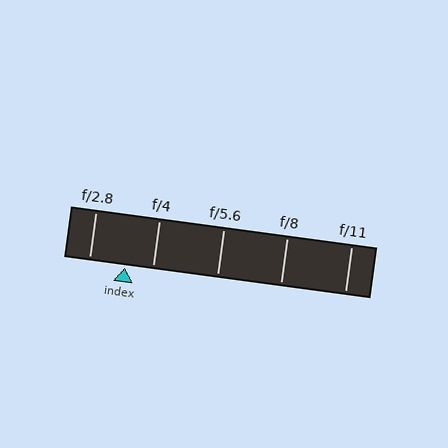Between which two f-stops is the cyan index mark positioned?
The index mark is between f/2.8 and f/4.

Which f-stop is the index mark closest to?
The index mark is closest to f/4.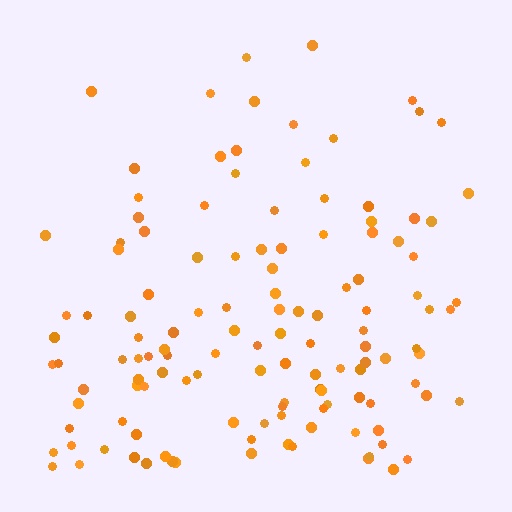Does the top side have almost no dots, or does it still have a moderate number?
Still a moderate number, just noticeably fewer than the bottom.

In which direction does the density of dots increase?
From top to bottom, with the bottom side densest.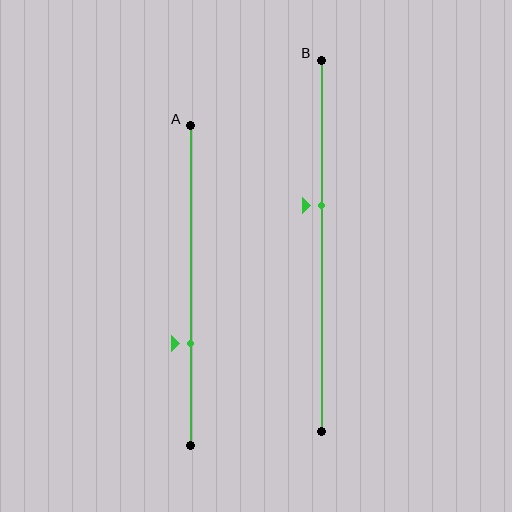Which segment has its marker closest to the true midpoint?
Segment B has its marker closest to the true midpoint.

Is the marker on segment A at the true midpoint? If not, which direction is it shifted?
No, the marker on segment A is shifted downward by about 18% of the segment length.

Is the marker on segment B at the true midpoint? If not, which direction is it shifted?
No, the marker on segment B is shifted upward by about 11% of the segment length.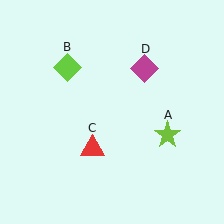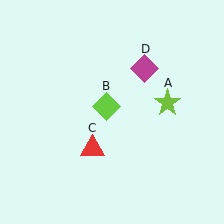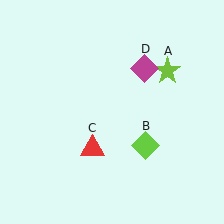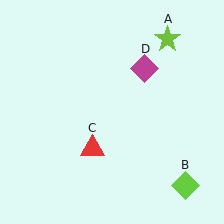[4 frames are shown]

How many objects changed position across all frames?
2 objects changed position: lime star (object A), lime diamond (object B).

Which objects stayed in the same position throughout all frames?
Red triangle (object C) and magenta diamond (object D) remained stationary.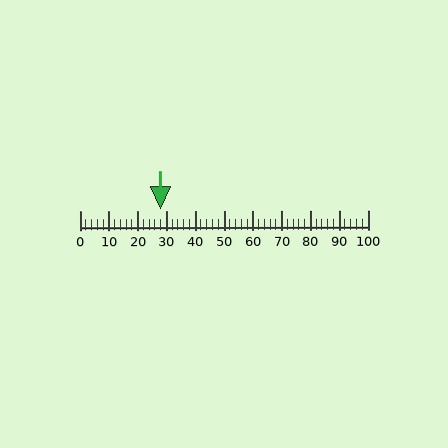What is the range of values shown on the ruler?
The ruler shows values from 0 to 100.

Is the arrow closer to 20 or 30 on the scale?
The arrow is closer to 30.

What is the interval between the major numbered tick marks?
The major tick marks are spaced 10 units apart.